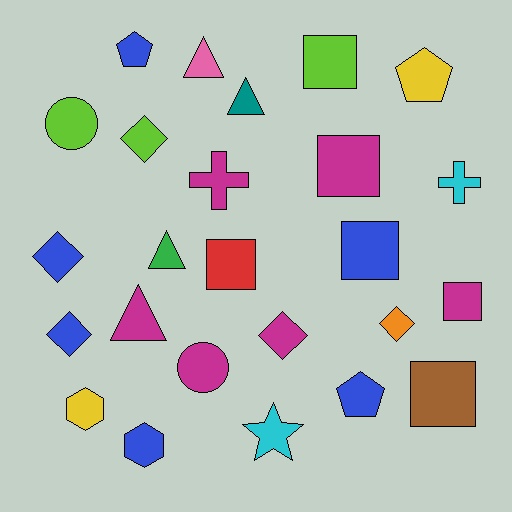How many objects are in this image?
There are 25 objects.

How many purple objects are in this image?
There are no purple objects.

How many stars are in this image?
There is 1 star.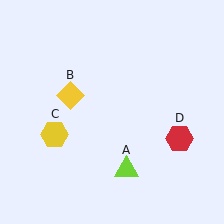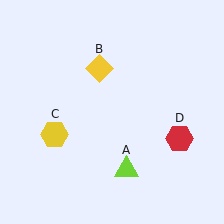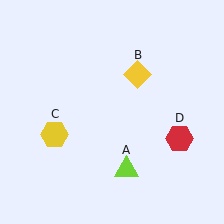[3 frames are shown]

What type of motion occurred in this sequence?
The yellow diamond (object B) rotated clockwise around the center of the scene.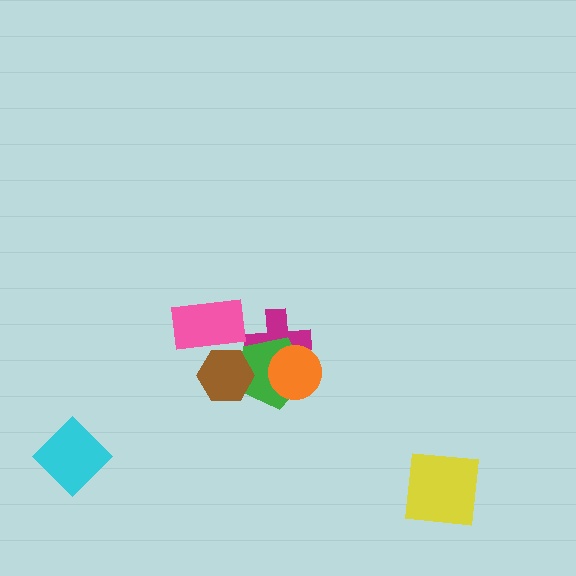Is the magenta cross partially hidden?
Yes, it is partially covered by another shape.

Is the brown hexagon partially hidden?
No, no other shape covers it.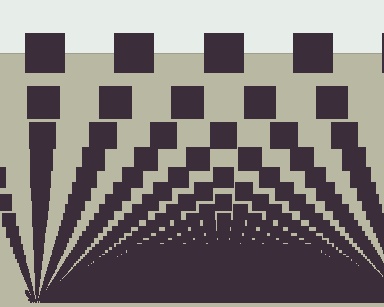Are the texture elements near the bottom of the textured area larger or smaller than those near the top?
Smaller. The gradient is inverted — elements near the bottom are smaller and denser.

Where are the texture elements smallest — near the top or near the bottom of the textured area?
Near the bottom.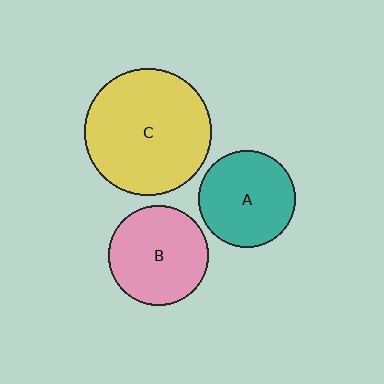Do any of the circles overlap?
No, none of the circles overlap.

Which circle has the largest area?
Circle C (yellow).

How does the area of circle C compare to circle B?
Approximately 1.6 times.